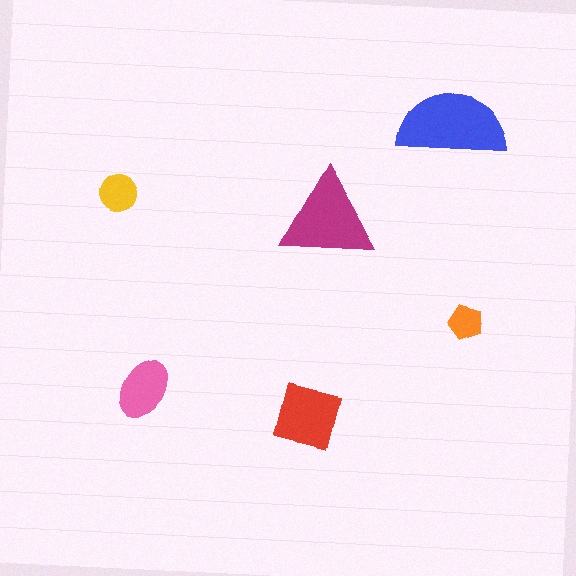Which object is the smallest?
The orange pentagon.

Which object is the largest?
The blue semicircle.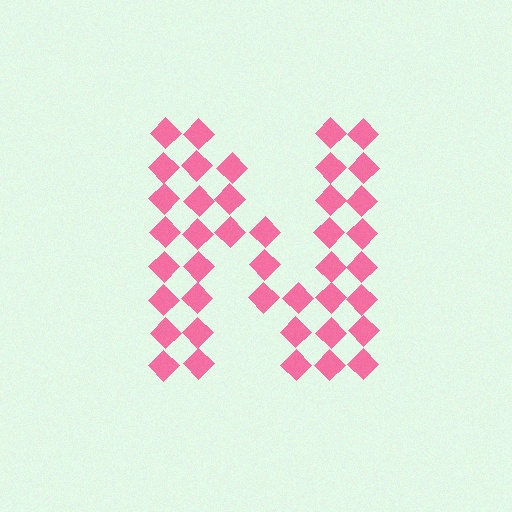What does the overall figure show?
The overall figure shows the letter N.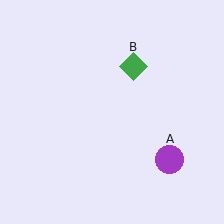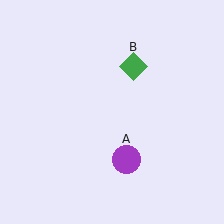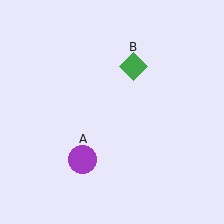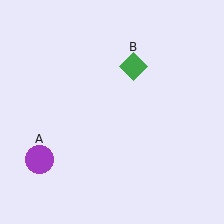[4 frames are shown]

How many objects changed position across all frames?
1 object changed position: purple circle (object A).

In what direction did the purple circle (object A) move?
The purple circle (object A) moved left.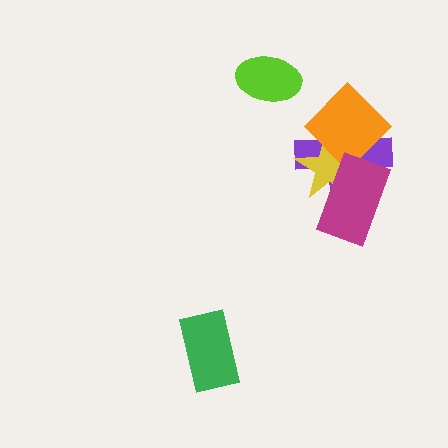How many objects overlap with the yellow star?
3 objects overlap with the yellow star.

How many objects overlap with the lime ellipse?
0 objects overlap with the lime ellipse.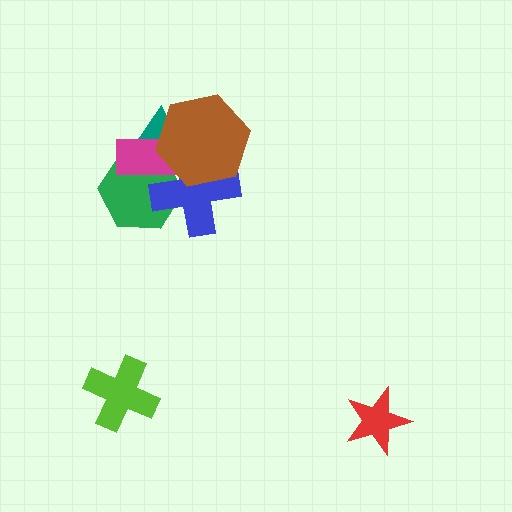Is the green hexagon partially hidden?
Yes, it is partially covered by another shape.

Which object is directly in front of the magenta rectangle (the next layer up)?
The blue cross is directly in front of the magenta rectangle.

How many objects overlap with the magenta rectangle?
4 objects overlap with the magenta rectangle.